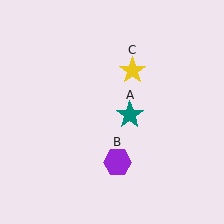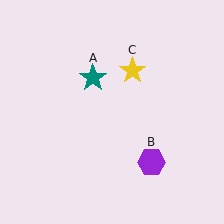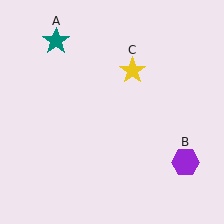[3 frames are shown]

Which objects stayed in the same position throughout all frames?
Yellow star (object C) remained stationary.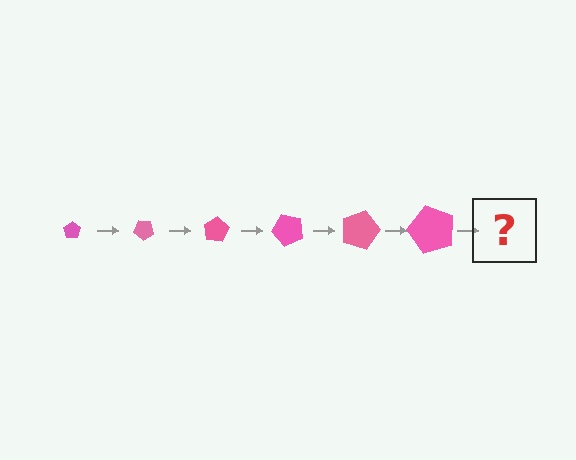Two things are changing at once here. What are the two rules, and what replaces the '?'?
The two rules are that the pentagon grows larger each step and it rotates 40 degrees each step. The '?' should be a pentagon, larger than the previous one and rotated 240 degrees from the start.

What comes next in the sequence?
The next element should be a pentagon, larger than the previous one and rotated 240 degrees from the start.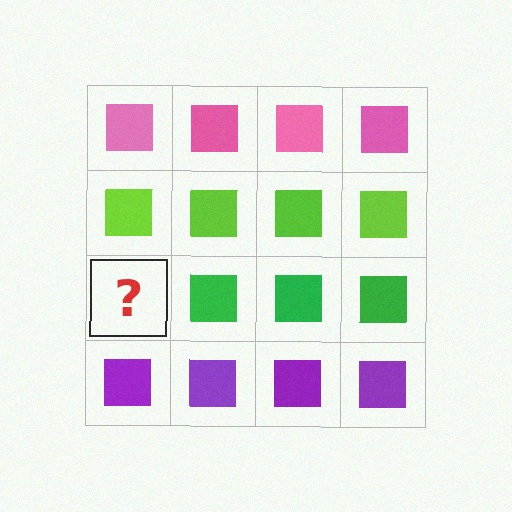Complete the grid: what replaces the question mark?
The question mark should be replaced with a green square.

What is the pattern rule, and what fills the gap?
The rule is that each row has a consistent color. The gap should be filled with a green square.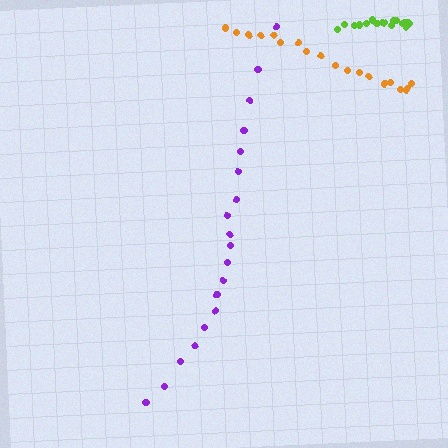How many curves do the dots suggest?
There are 3 distinct paths.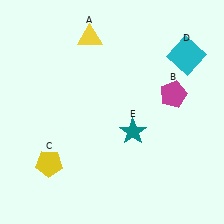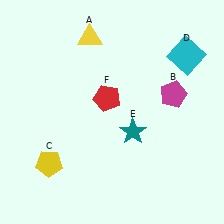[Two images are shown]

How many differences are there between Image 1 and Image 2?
There is 1 difference between the two images.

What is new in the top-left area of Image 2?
A red pentagon (F) was added in the top-left area of Image 2.